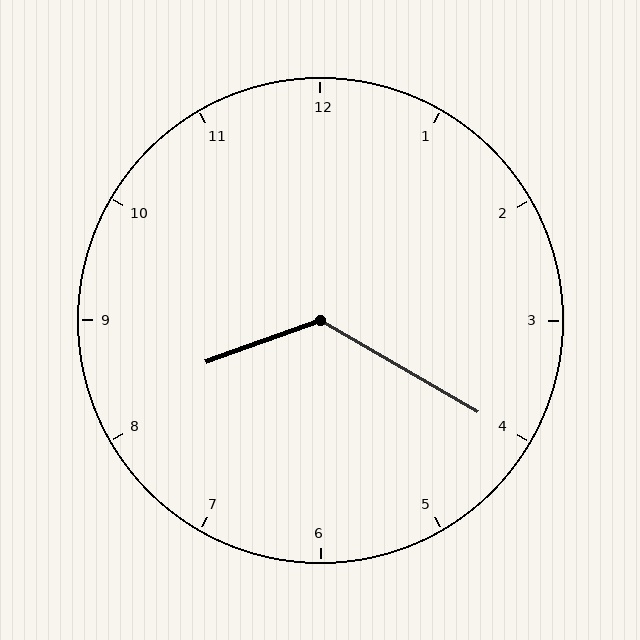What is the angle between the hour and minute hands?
Approximately 130 degrees.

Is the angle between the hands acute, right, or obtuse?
It is obtuse.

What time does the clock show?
8:20.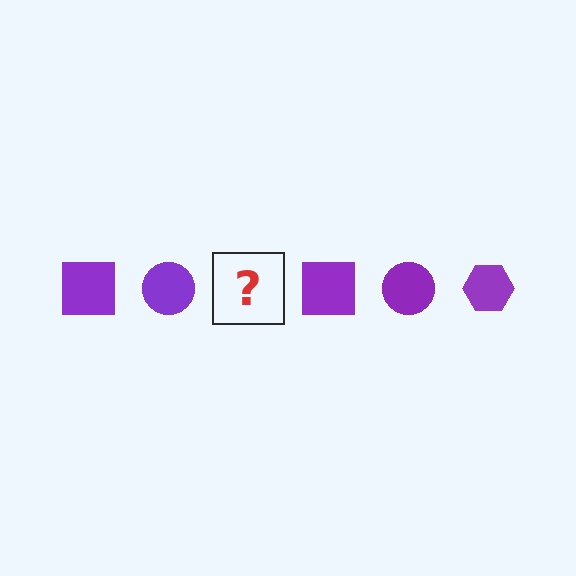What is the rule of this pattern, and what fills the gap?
The rule is that the pattern cycles through square, circle, hexagon shapes in purple. The gap should be filled with a purple hexagon.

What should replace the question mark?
The question mark should be replaced with a purple hexagon.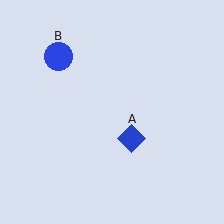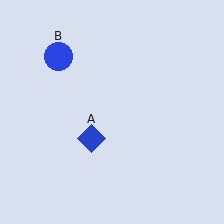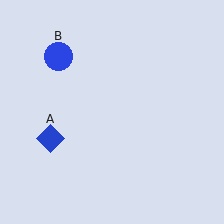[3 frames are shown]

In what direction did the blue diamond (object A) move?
The blue diamond (object A) moved left.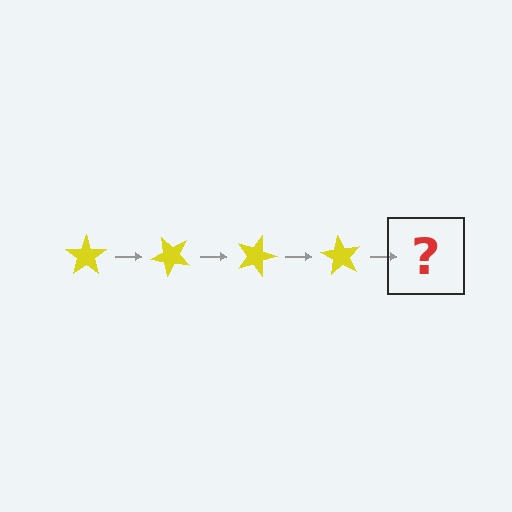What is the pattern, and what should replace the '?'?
The pattern is that the star rotates 45 degrees each step. The '?' should be a yellow star rotated 180 degrees.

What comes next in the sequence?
The next element should be a yellow star rotated 180 degrees.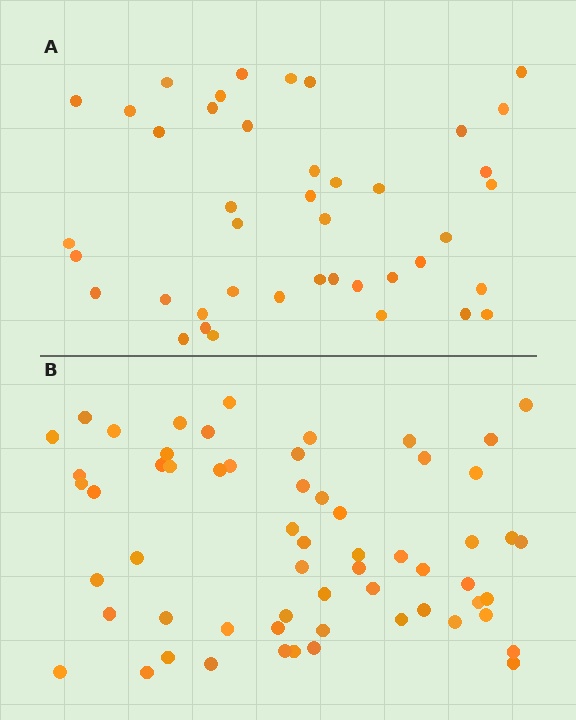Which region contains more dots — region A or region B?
Region B (the bottom region) has more dots.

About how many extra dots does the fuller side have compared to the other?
Region B has approximately 20 more dots than region A.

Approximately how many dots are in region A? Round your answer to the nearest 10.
About 40 dots. (The exact count is 42, which rounds to 40.)